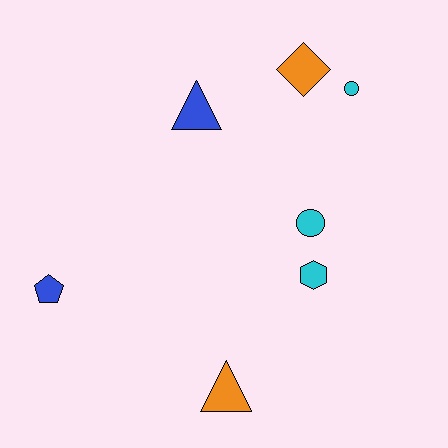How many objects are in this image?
There are 7 objects.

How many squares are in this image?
There are no squares.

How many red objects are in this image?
There are no red objects.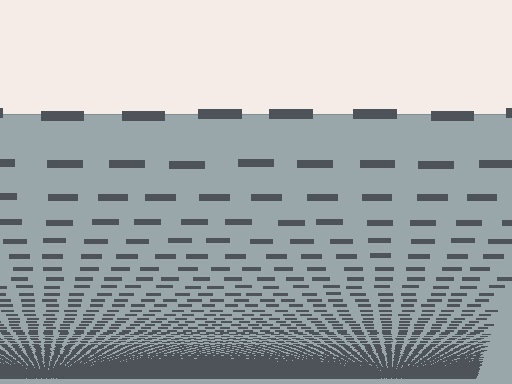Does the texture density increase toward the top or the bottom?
Density increases toward the bottom.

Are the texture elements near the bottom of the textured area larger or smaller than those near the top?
Smaller. The gradient is inverted — elements near the bottom are smaller and denser.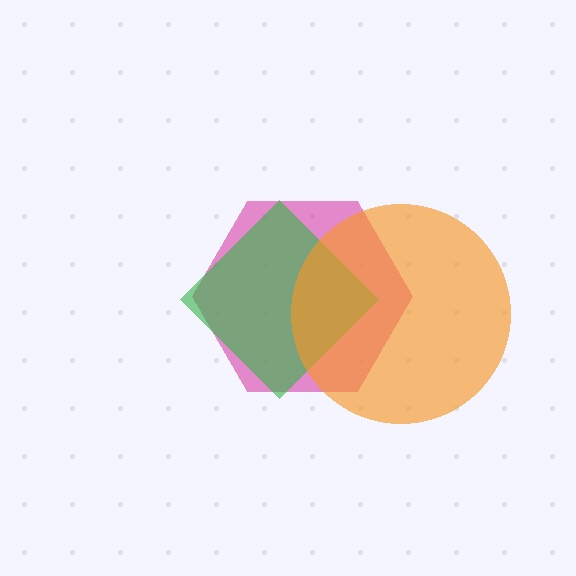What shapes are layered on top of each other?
The layered shapes are: a magenta hexagon, a green diamond, an orange circle.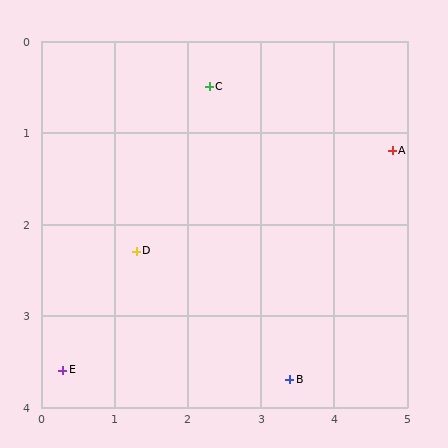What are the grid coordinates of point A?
Point A is at approximately (4.8, 1.2).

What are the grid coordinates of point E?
Point E is at approximately (0.3, 3.6).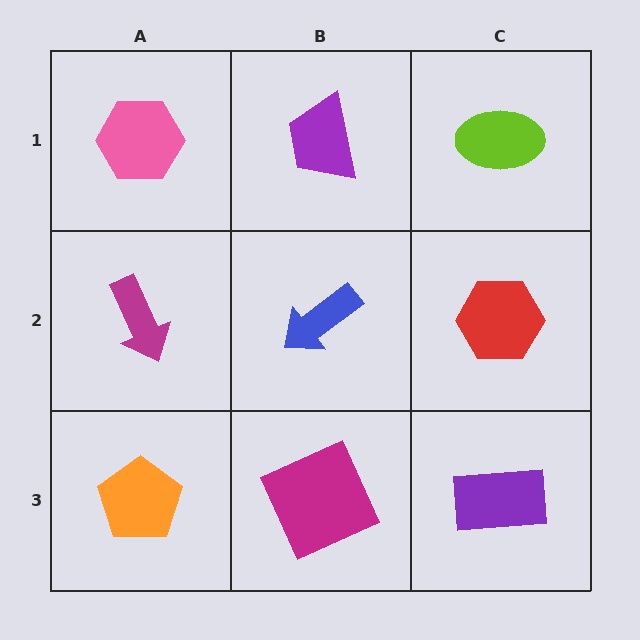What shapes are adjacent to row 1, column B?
A blue arrow (row 2, column B), a pink hexagon (row 1, column A), a lime ellipse (row 1, column C).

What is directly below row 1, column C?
A red hexagon.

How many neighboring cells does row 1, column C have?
2.